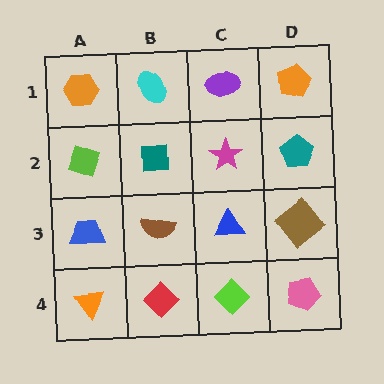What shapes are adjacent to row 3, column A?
A lime diamond (row 2, column A), an orange triangle (row 4, column A), a brown semicircle (row 3, column B).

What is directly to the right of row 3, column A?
A brown semicircle.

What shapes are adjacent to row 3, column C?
A magenta star (row 2, column C), a lime diamond (row 4, column C), a brown semicircle (row 3, column B), a brown diamond (row 3, column D).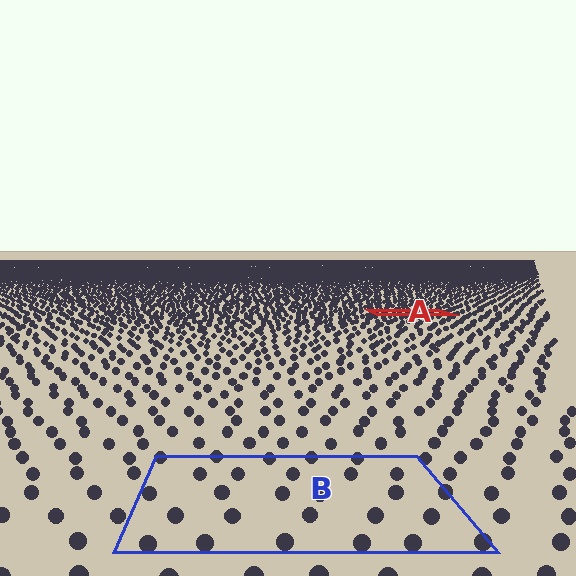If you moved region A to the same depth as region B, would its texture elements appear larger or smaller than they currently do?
They would appear larger. At a closer depth, the same texture elements are projected at a bigger on-screen size.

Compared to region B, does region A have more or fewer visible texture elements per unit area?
Region A has more texture elements per unit area — they are packed more densely because it is farther away.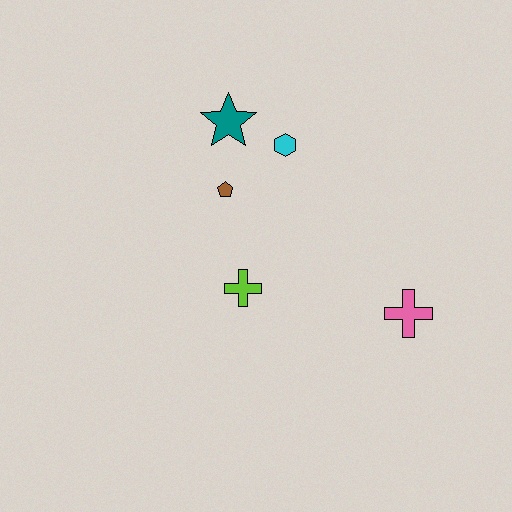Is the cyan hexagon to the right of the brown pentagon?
Yes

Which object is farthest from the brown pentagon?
The pink cross is farthest from the brown pentagon.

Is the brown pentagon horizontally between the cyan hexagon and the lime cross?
No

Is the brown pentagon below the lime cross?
No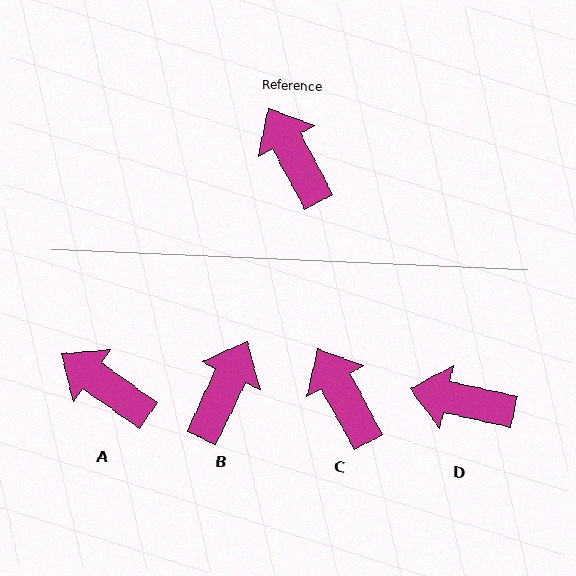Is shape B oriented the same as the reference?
No, it is off by about 53 degrees.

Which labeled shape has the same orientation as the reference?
C.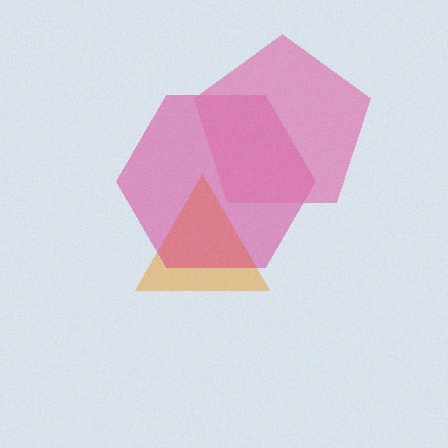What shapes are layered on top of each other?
The layered shapes are: an orange triangle, a magenta hexagon, a pink pentagon.